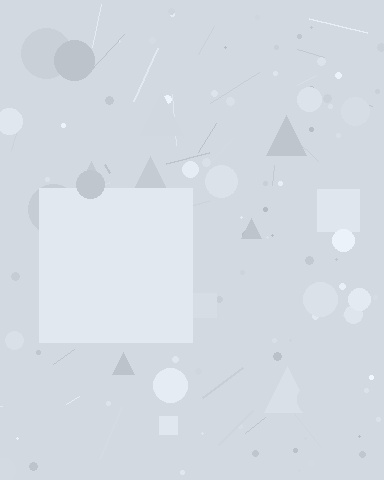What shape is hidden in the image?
A square is hidden in the image.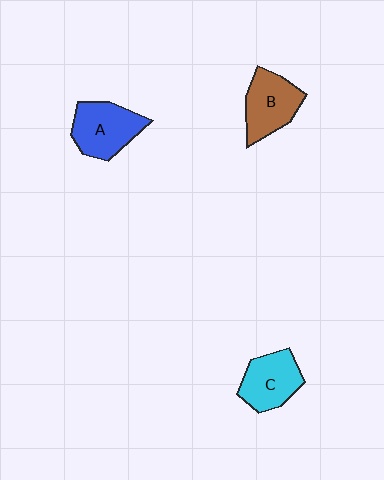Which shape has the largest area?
Shape A (blue).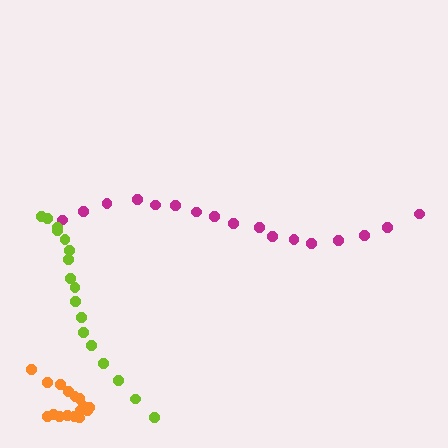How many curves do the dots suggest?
There are 3 distinct paths.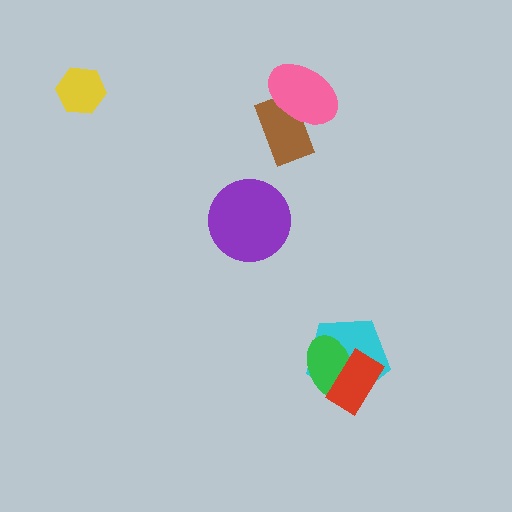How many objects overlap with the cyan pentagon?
2 objects overlap with the cyan pentagon.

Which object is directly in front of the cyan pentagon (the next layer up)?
The green ellipse is directly in front of the cyan pentagon.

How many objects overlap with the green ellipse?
2 objects overlap with the green ellipse.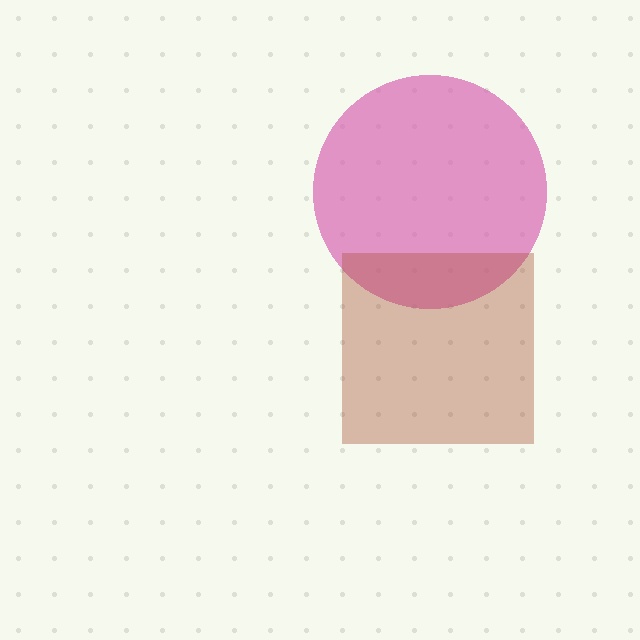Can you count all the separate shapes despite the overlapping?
Yes, there are 2 separate shapes.